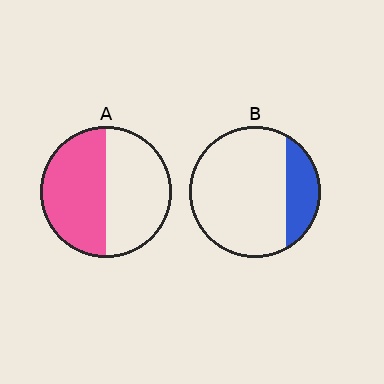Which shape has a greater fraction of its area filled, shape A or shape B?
Shape A.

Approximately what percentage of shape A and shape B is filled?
A is approximately 50% and B is approximately 20%.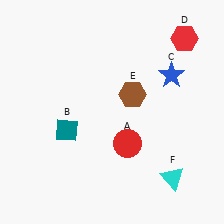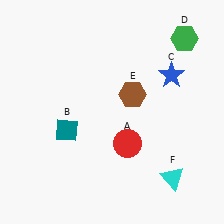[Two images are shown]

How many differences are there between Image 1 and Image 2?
There is 1 difference between the two images.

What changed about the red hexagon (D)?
In Image 1, D is red. In Image 2, it changed to green.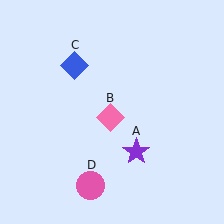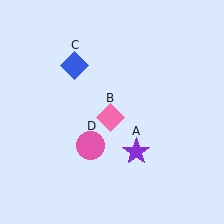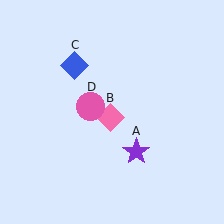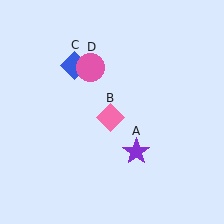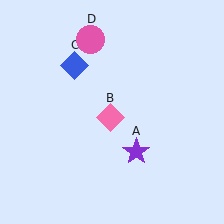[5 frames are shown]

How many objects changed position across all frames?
1 object changed position: pink circle (object D).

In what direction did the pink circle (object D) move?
The pink circle (object D) moved up.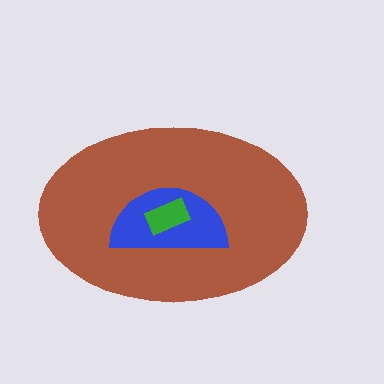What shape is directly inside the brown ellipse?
The blue semicircle.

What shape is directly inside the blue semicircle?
The green rectangle.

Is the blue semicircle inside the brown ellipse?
Yes.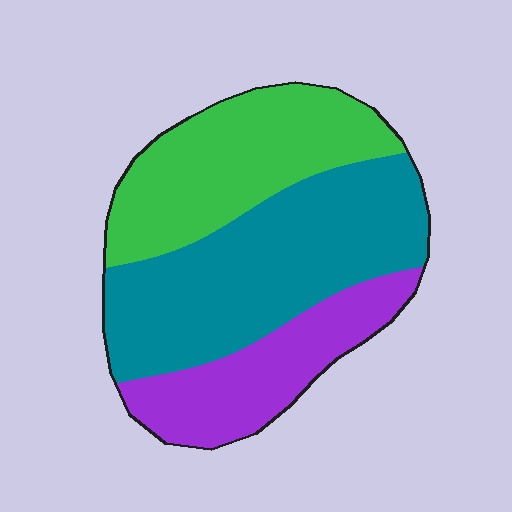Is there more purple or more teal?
Teal.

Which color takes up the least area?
Purple, at roughly 25%.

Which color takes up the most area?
Teal, at roughly 45%.